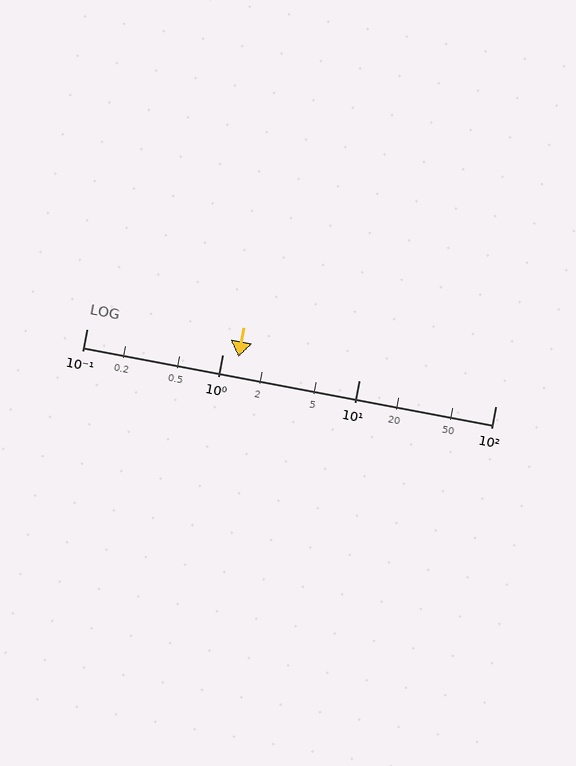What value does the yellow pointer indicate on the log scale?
The pointer indicates approximately 1.3.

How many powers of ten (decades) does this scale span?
The scale spans 3 decades, from 0.1 to 100.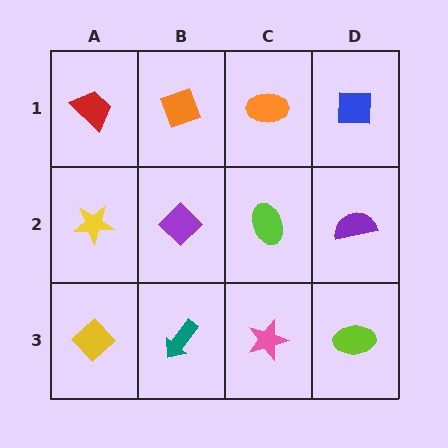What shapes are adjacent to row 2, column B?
An orange diamond (row 1, column B), a teal arrow (row 3, column B), a yellow star (row 2, column A), a lime ellipse (row 2, column C).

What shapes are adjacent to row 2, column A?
A red trapezoid (row 1, column A), a yellow diamond (row 3, column A), a purple diamond (row 2, column B).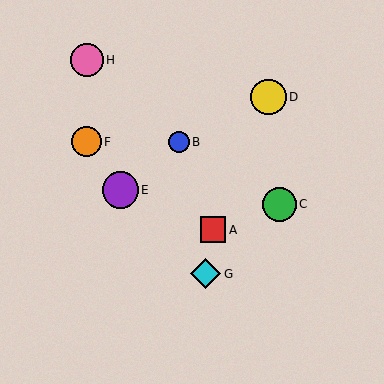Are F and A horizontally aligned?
No, F is at y≈142 and A is at y≈230.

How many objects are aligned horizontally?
2 objects (B, F) are aligned horizontally.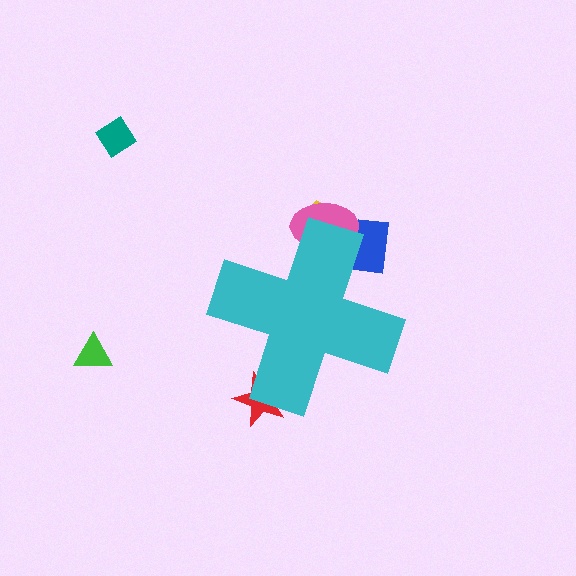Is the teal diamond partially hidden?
No, the teal diamond is fully visible.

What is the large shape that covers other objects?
A cyan cross.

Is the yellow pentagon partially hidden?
Yes, the yellow pentagon is partially hidden behind the cyan cross.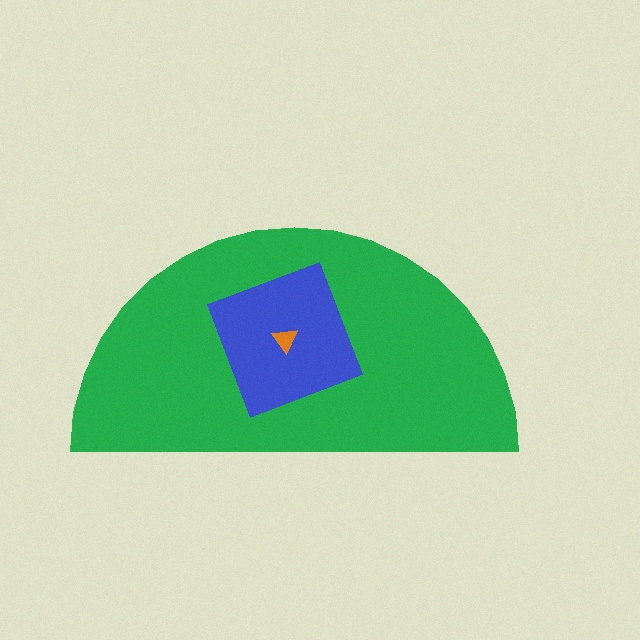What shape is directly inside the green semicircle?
The blue square.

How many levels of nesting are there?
3.